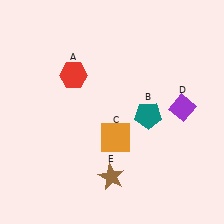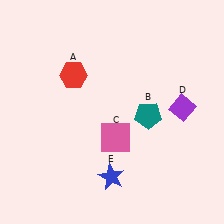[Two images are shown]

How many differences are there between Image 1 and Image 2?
There are 2 differences between the two images.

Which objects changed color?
C changed from orange to pink. E changed from brown to blue.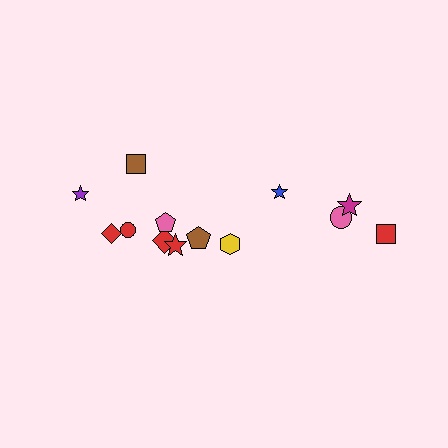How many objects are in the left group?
There are 8 objects.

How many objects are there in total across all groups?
There are 13 objects.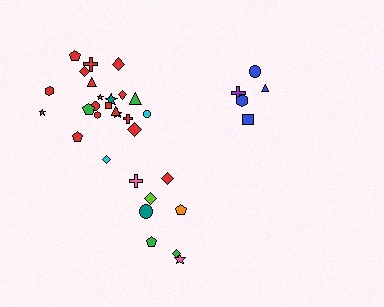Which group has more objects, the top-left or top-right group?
The top-left group.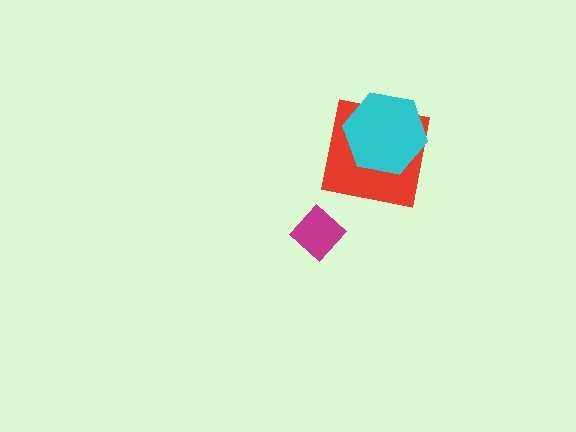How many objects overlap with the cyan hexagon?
1 object overlaps with the cyan hexagon.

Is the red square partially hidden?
Yes, it is partially covered by another shape.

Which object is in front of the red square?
The cyan hexagon is in front of the red square.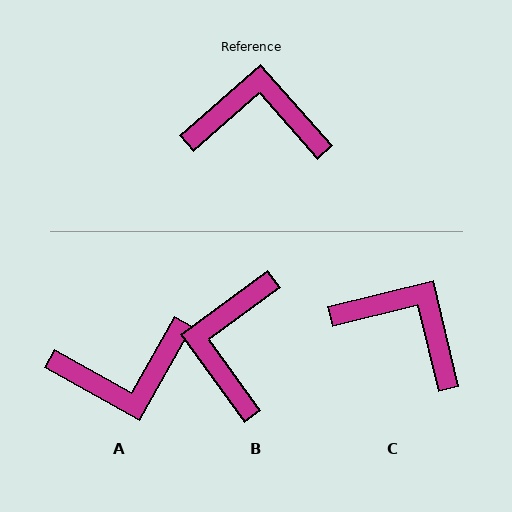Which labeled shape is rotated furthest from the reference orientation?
A, about 161 degrees away.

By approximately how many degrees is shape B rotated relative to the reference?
Approximately 85 degrees counter-clockwise.